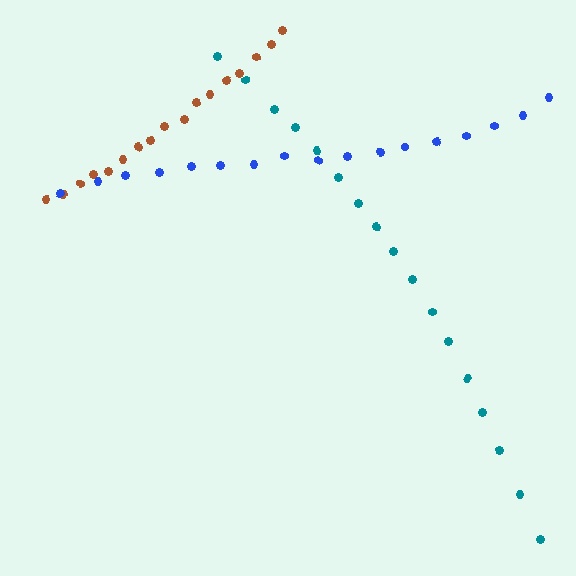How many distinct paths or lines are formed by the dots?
There are 3 distinct paths.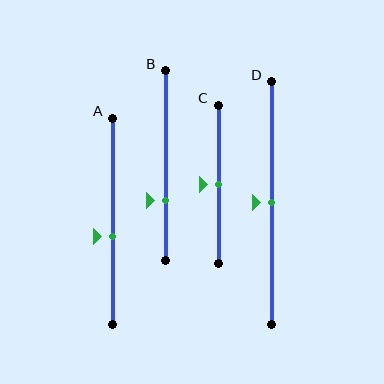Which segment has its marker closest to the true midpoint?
Segment C has its marker closest to the true midpoint.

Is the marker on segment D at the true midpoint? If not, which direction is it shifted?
Yes, the marker on segment D is at the true midpoint.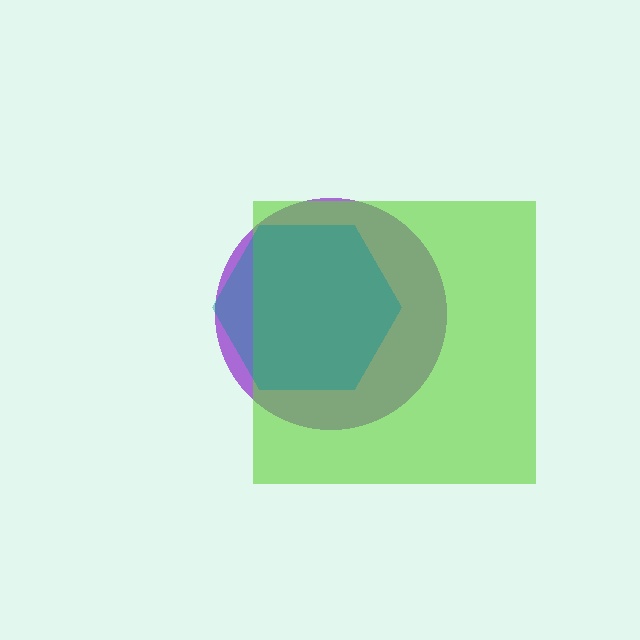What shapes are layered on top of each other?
The layered shapes are: a purple circle, a lime square, a teal hexagon.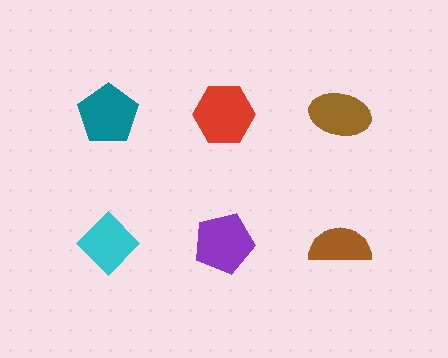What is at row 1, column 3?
A brown ellipse.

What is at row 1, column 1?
A teal pentagon.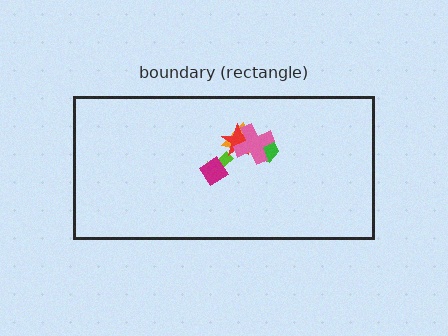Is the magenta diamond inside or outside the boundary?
Inside.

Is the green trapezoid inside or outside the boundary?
Inside.